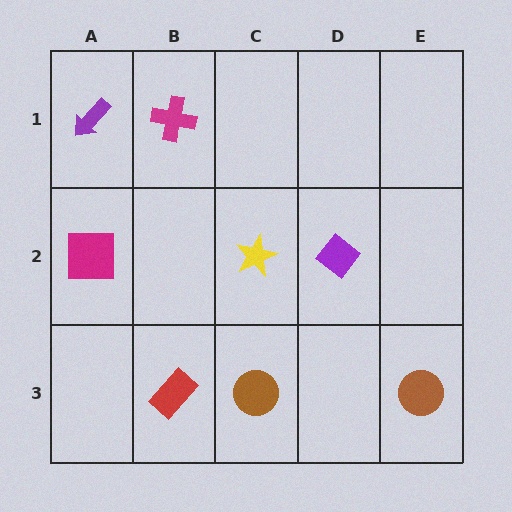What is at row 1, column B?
A magenta cross.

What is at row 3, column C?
A brown circle.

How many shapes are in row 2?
3 shapes.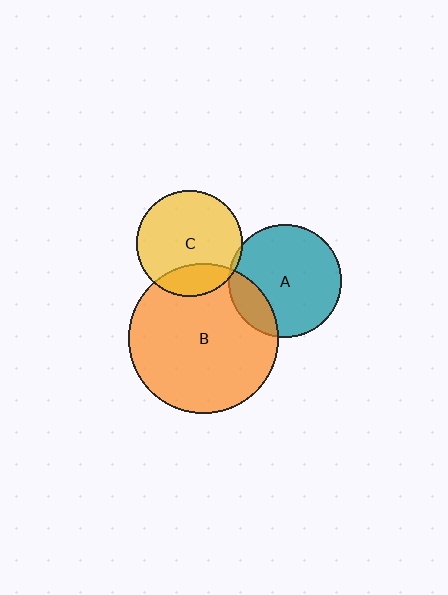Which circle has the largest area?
Circle B (orange).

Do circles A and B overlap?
Yes.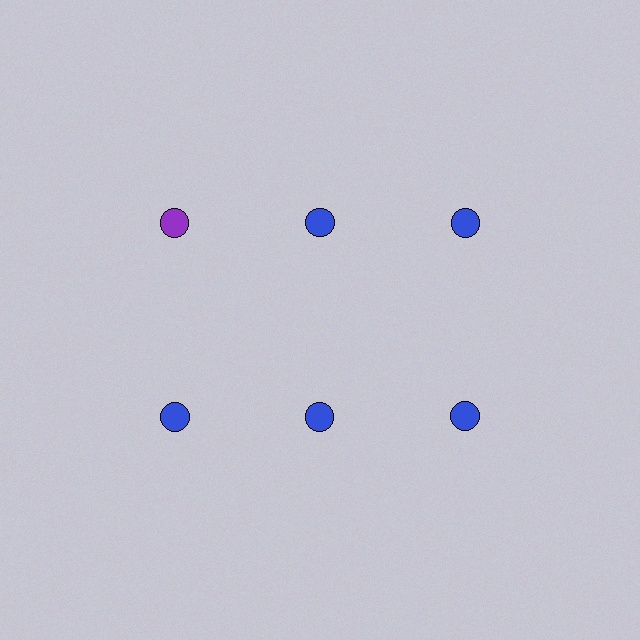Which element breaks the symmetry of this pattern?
The purple circle in the top row, leftmost column breaks the symmetry. All other shapes are blue circles.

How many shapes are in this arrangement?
There are 6 shapes arranged in a grid pattern.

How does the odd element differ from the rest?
It has a different color: purple instead of blue.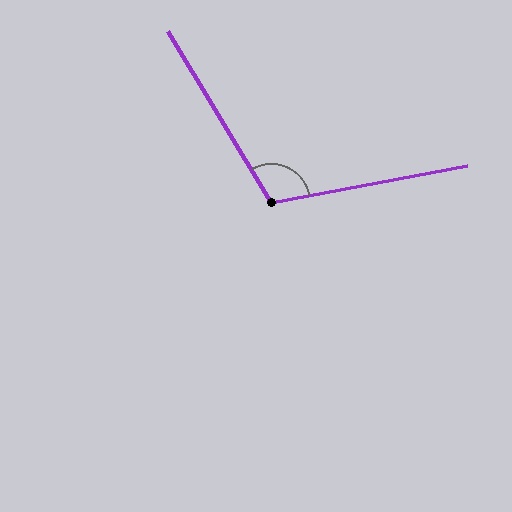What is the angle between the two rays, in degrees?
Approximately 111 degrees.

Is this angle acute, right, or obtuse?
It is obtuse.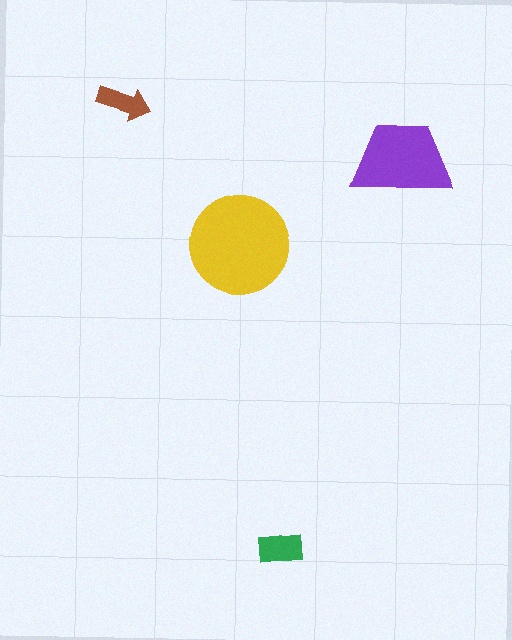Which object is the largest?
The yellow circle.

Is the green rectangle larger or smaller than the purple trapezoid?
Smaller.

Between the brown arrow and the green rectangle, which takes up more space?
The green rectangle.